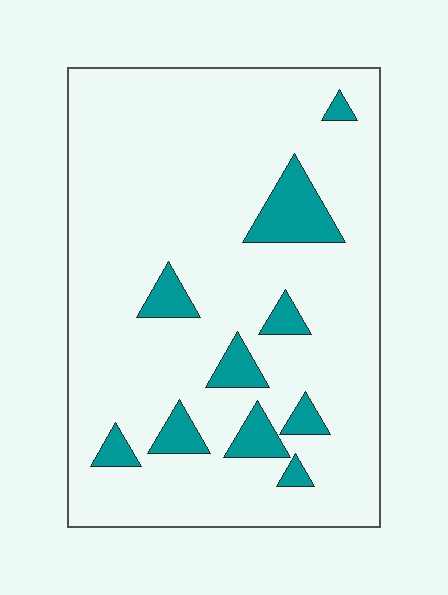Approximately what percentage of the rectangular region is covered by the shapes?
Approximately 10%.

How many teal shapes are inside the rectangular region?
10.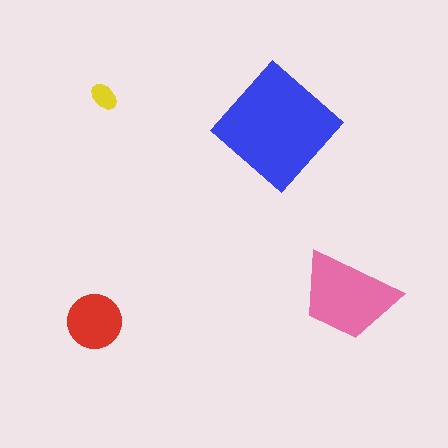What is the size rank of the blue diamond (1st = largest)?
1st.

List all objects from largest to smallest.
The blue diamond, the pink trapezoid, the red circle, the yellow ellipse.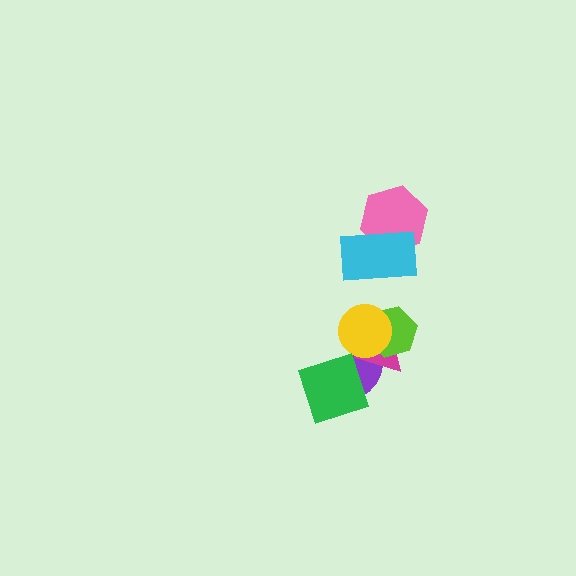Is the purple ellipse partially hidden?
Yes, it is partially covered by another shape.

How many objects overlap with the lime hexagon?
2 objects overlap with the lime hexagon.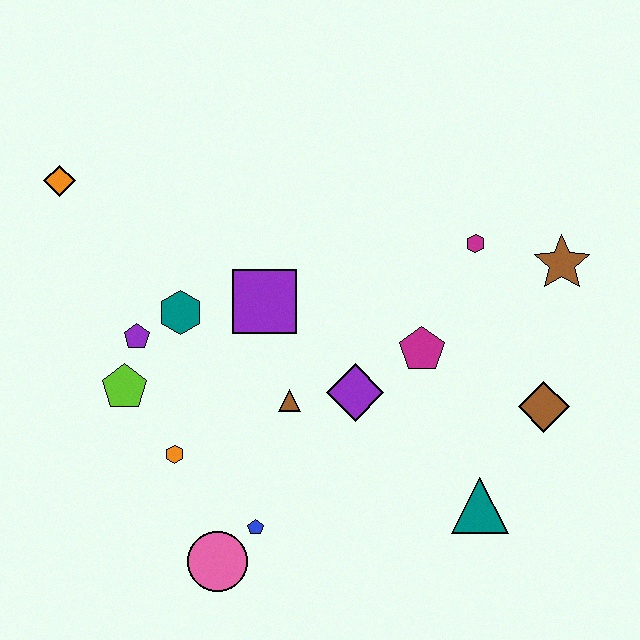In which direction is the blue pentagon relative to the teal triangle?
The blue pentagon is to the left of the teal triangle.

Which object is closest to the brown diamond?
The teal triangle is closest to the brown diamond.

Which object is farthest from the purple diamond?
The orange diamond is farthest from the purple diamond.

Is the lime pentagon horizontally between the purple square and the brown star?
No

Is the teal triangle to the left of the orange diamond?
No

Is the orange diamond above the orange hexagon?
Yes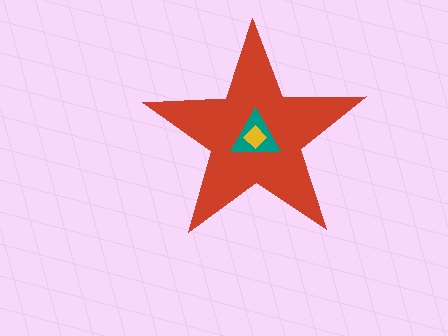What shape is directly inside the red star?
The teal triangle.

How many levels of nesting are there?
3.